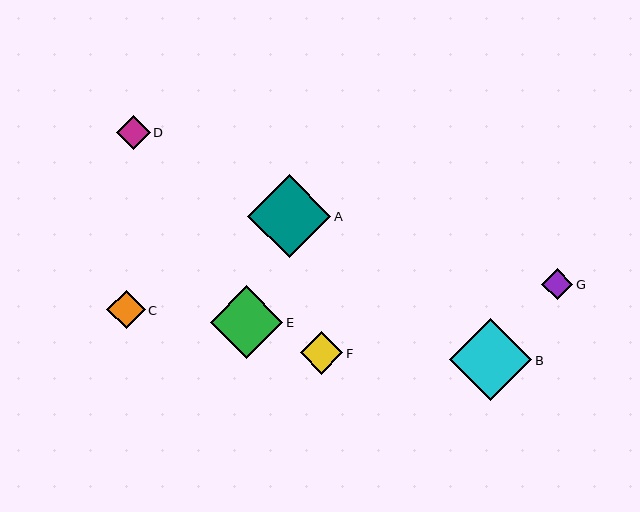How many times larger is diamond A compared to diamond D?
Diamond A is approximately 2.5 times the size of diamond D.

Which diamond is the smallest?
Diamond G is the smallest with a size of approximately 31 pixels.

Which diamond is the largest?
Diamond A is the largest with a size of approximately 83 pixels.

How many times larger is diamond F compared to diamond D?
Diamond F is approximately 1.3 times the size of diamond D.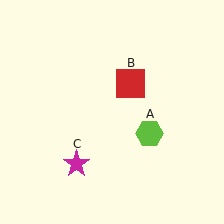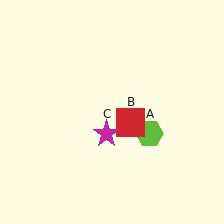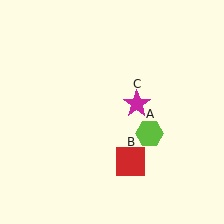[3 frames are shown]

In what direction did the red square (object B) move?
The red square (object B) moved down.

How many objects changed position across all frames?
2 objects changed position: red square (object B), magenta star (object C).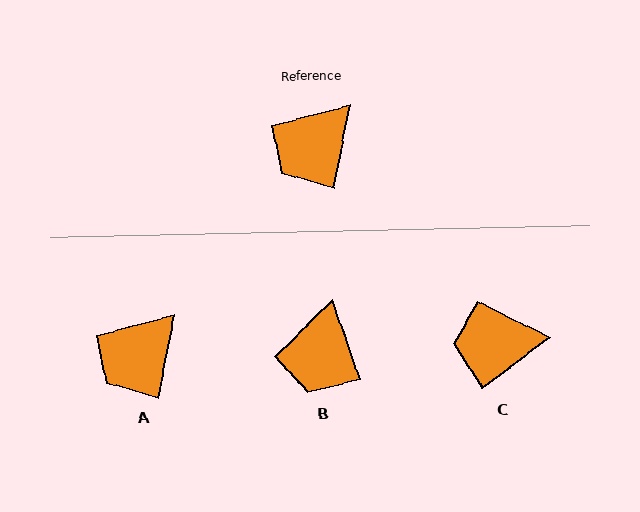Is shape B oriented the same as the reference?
No, it is off by about 30 degrees.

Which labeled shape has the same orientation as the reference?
A.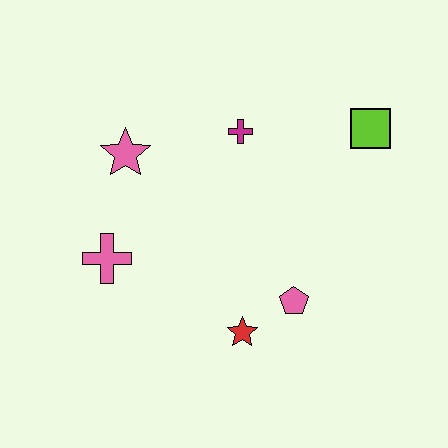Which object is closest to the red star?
The pink pentagon is closest to the red star.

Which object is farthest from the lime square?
The pink cross is farthest from the lime square.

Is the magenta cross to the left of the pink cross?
No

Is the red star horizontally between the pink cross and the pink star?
No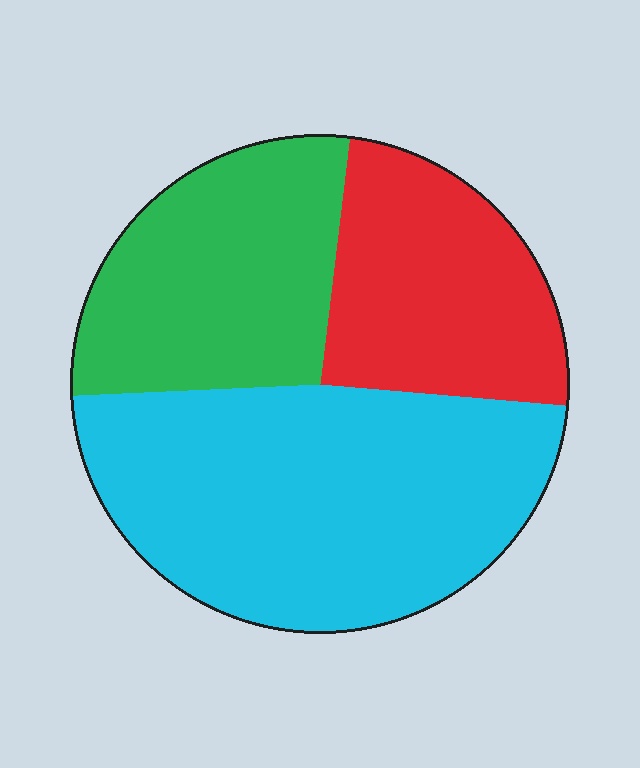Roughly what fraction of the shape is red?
Red covers around 25% of the shape.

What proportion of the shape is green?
Green covers roughly 30% of the shape.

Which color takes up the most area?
Cyan, at roughly 50%.